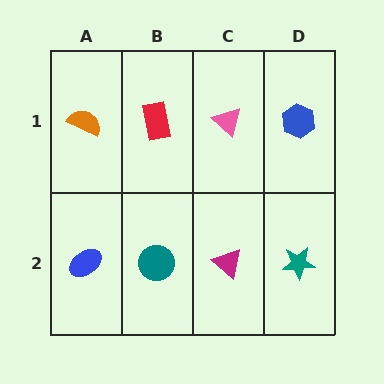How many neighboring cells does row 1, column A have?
2.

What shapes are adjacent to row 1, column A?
A blue ellipse (row 2, column A), a red rectangle (row 1, column B).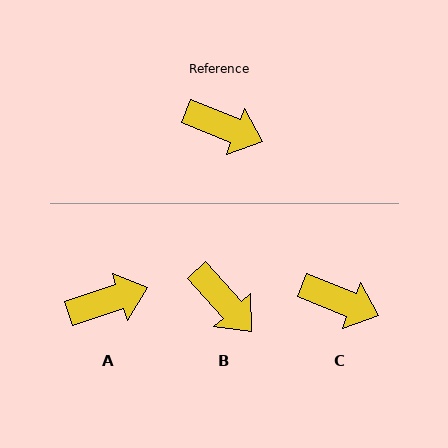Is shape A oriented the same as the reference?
No, it is off by about 40 degrees.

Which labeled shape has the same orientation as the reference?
C.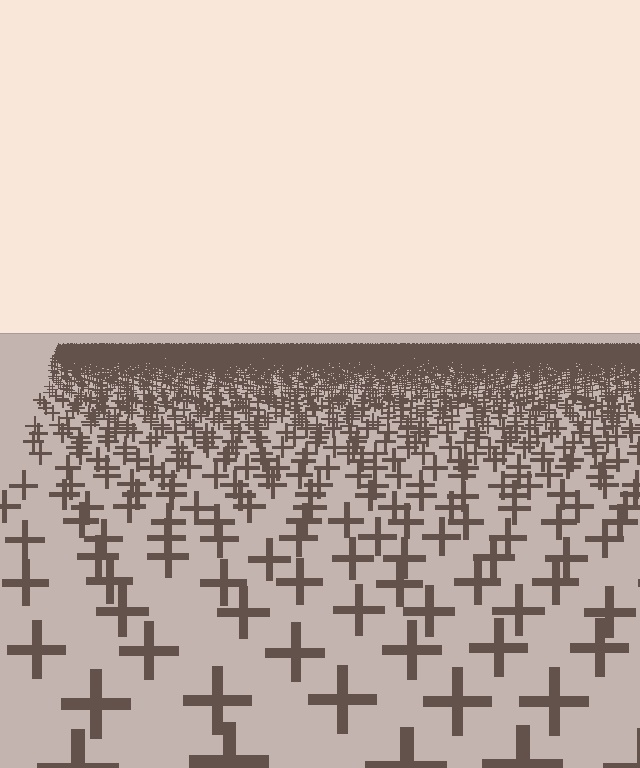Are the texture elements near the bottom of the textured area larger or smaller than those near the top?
Larger. Near the bottom, elements are closer to the viewer and appear at a bigger on-screen size.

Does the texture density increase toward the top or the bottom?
Density increases toward the top.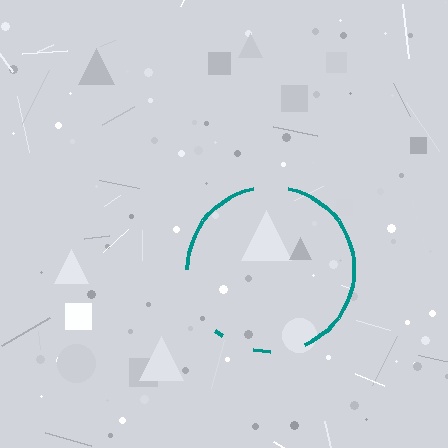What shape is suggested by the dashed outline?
The dashed outline suggests a circle.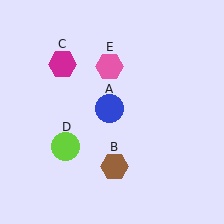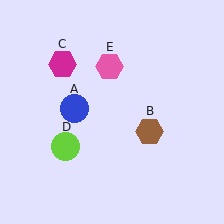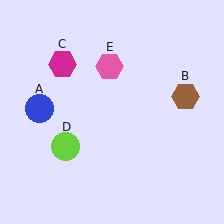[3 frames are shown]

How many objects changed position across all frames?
2 objects changed position: blue circle (object A), brown hexagon (object B).